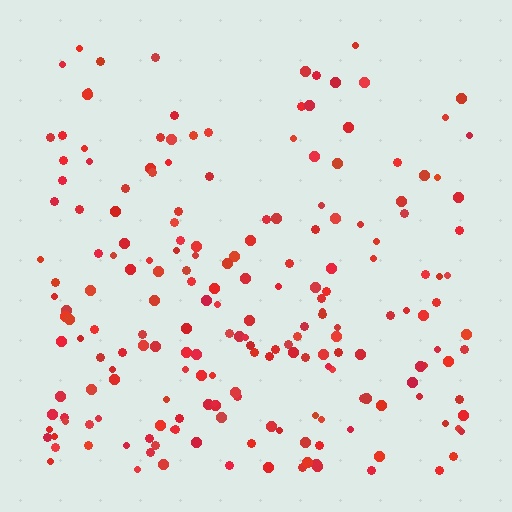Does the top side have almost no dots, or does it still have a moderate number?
Still a moderate number, just noticeably fewer than the bottom.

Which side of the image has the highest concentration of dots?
The bottom.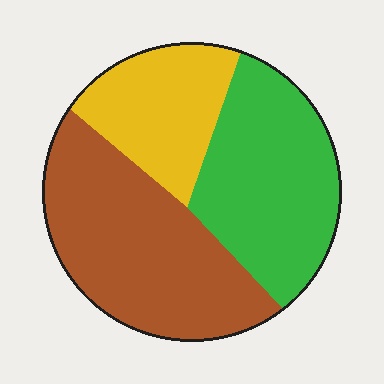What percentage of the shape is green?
Green takes up about three eighths (3/8) of the shape.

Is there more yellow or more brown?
Brown.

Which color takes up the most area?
Brown, at roughly 40%.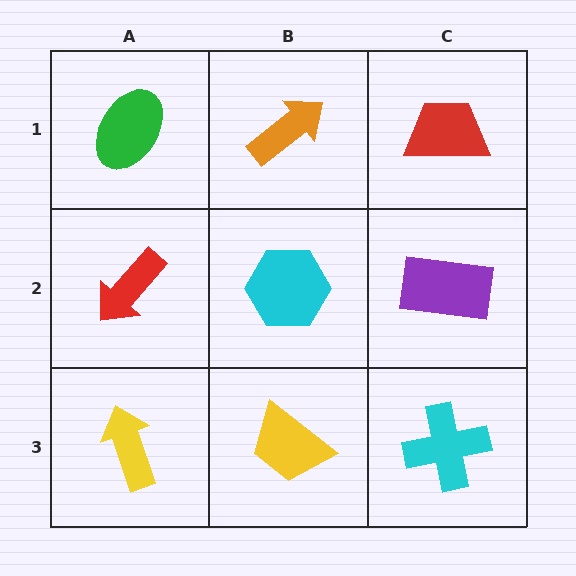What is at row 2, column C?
A purple rectangle.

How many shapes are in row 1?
3 shapes.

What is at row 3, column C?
A cyan cross.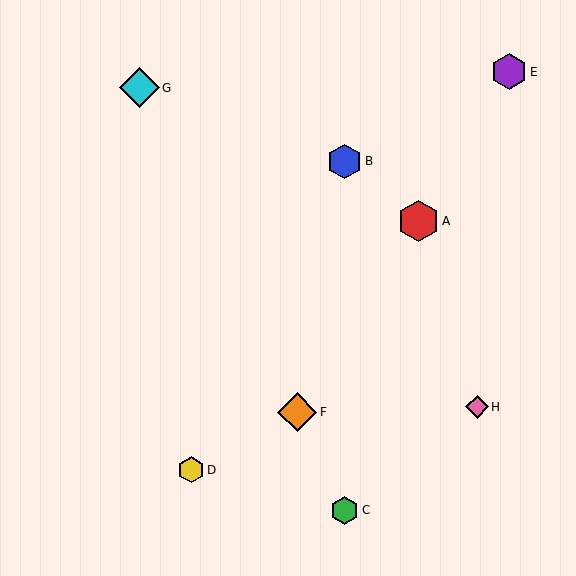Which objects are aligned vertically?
Objects B, C are aligned vertically.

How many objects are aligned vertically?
2 objects (B, C) are aligned vertically.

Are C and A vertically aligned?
No, C is at x≈344 and A is at x≈419.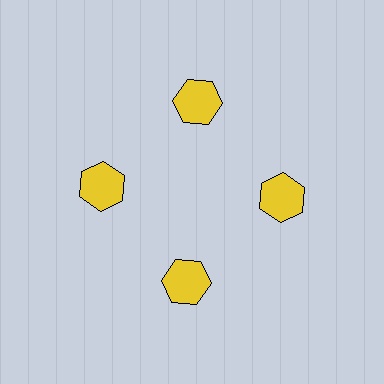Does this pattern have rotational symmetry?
Yes, this pattern has 4-fold rotational symmetry. It looks the same after rotating 90 degrees around the center.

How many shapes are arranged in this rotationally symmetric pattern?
There are 4 shapes, arranged in 4 groups of 1.